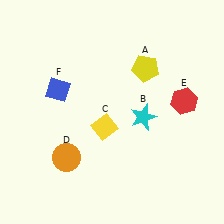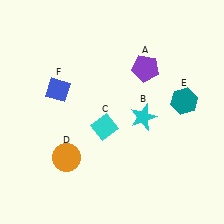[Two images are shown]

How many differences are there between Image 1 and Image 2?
There are 3 differences between the two images.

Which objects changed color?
A changed from yellow to purple. C changed from yellow to cyan. E changed from red to teal.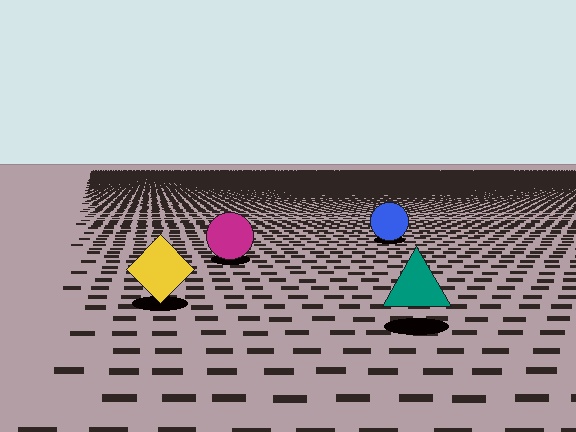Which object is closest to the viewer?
The teal triangle is closest. The texture marks near it are larger and more spread out.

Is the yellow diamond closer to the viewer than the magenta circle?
Yes. The yellow diamond is closer — you can tell from the texture gradient: the ground texture is coarser near it.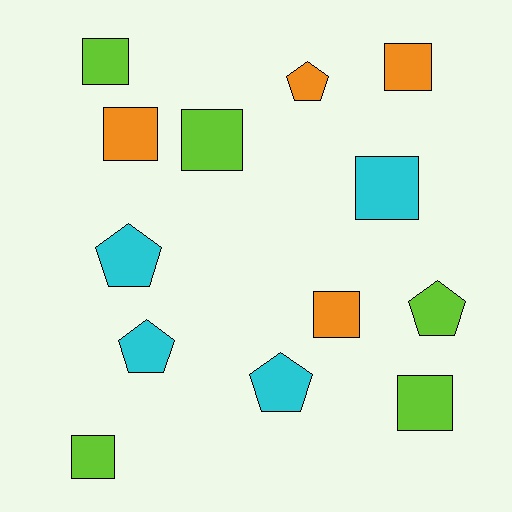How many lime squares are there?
There are 4 lime squares.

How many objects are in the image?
There are 13 objects.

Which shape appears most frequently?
Square, with 8 objects.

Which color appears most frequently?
Lime, with 5 objects.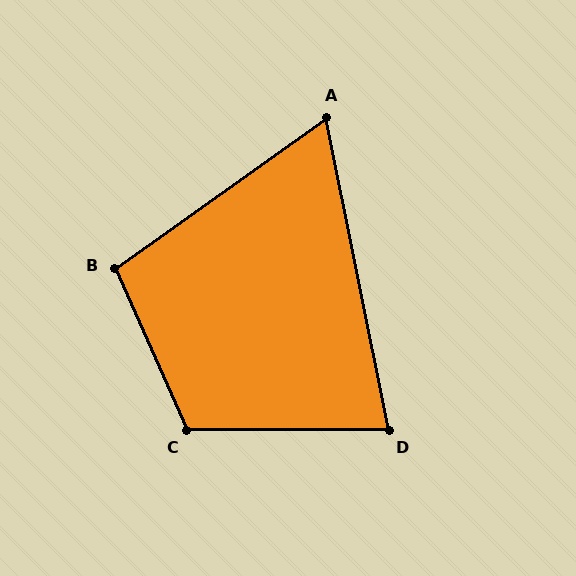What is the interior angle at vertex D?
Approximately 78 degrees (acute).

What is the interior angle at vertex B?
Approximately 102 degrees (obtuse).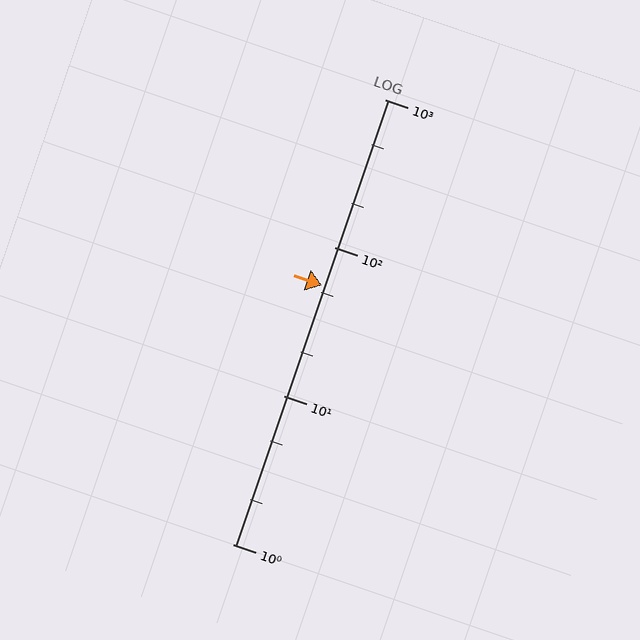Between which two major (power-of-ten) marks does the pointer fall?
The pointer is between 10 and 100.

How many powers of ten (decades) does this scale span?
The scale spans 3 decades, from 1 to 1000.